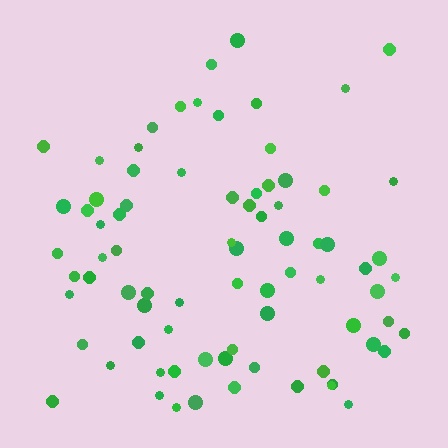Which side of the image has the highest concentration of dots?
The bottom.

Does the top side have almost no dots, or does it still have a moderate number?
Still a moderate number, just noticeably fewer than the bottom.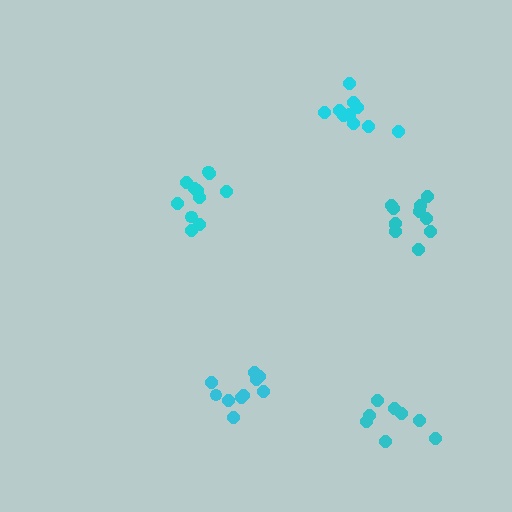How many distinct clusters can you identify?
There are 5 distinct clusters.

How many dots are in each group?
Group 1: 11 dots, Group 2: 10 dots, Group 3: 11 dots, Group 4: 10 dots, Group 5: 8 dots (50 total).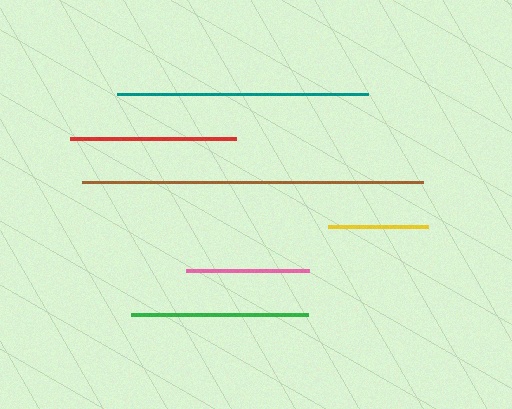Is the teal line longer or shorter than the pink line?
The teal line is longer than the pink line.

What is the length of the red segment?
The red segment is approximately 167 pixels long.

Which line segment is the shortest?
The yellow line is the shortest at approximately 100 pixels.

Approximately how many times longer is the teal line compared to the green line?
The teal line is approximately 1.4 times the length of the green line.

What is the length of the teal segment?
The teal segment is approximately 252 pixels long.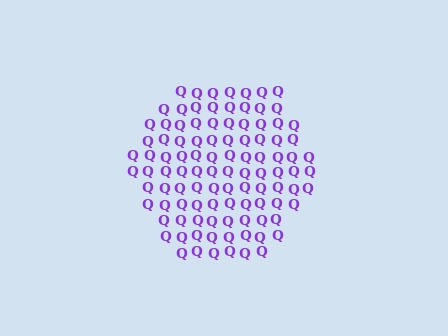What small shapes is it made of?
It is made of small letter Q's.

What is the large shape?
The large shape is a hexagon.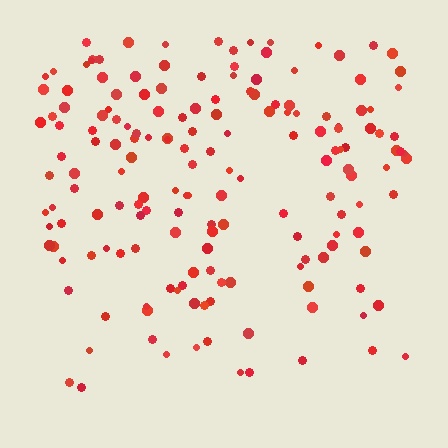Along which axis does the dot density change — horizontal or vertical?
Vertical.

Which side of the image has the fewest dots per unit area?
The bottom.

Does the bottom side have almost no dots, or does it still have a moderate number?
Still a moderate number, just noticeably fewer than the top.